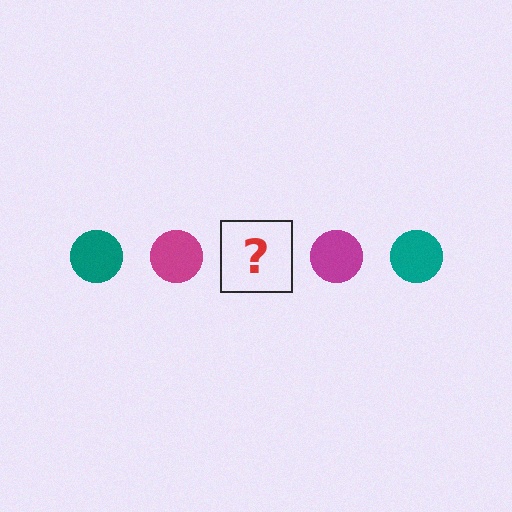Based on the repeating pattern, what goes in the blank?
The blank should be a teal circle.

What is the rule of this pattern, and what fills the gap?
The rule is that the pattern cycles through teal, magenta circles. The gap should be filled with a teal circle.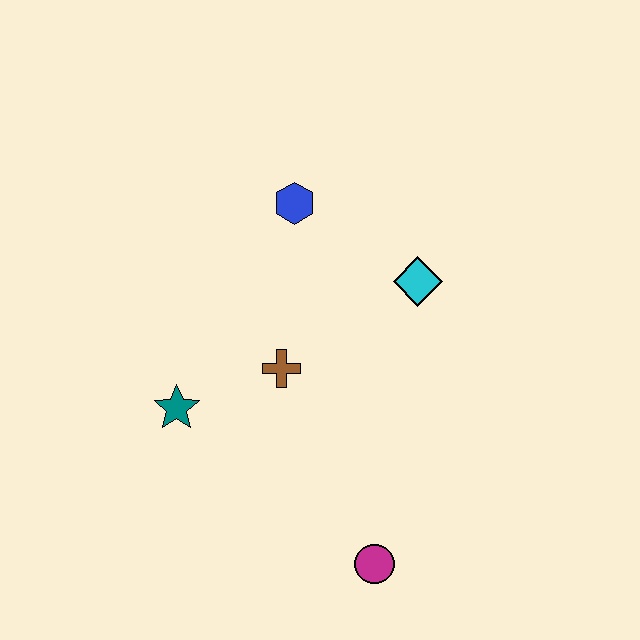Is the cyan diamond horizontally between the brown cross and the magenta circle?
No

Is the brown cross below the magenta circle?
No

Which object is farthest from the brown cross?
The magenta circle is farthest from the brown cross.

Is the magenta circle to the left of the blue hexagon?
No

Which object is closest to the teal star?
The brown cross is closest to the teal star.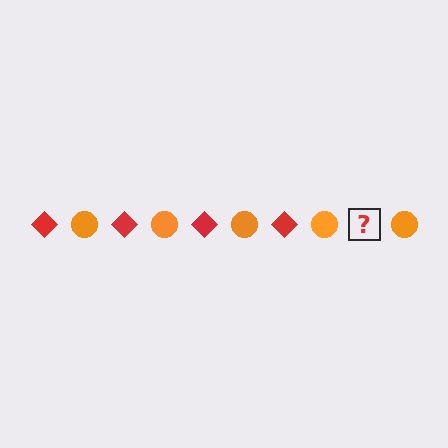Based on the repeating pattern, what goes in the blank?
The blank should be a red diamond.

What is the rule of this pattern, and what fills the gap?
The rule is that the pattern alternates between red diamond and orange circle. The gap should be filled with a red diamond.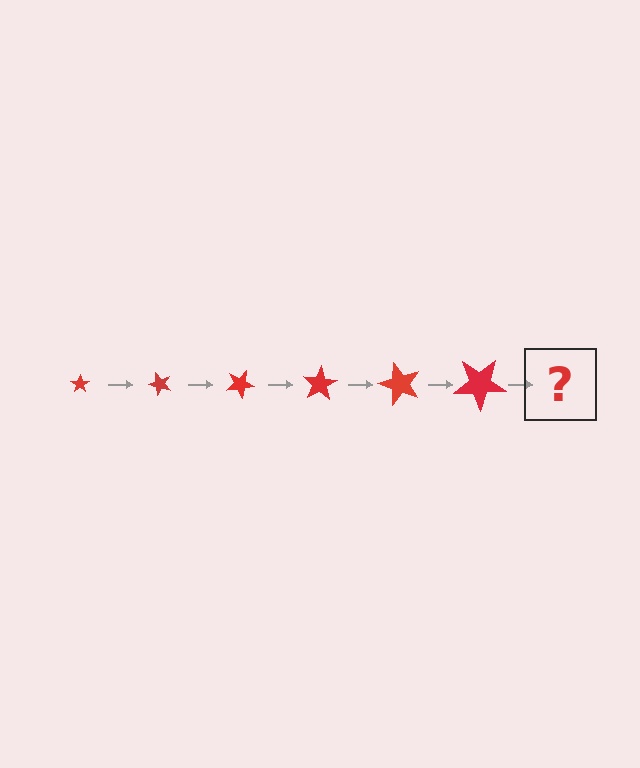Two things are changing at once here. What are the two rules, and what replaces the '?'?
The two rules are that the star grows larger each step and it rotates 50 degrees each step. The '?' should be a star, larger than the previous one and rotated 300 degrees from the start.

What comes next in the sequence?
The next element should be a star, larger than the previous one and rotated 300 degrees from the start.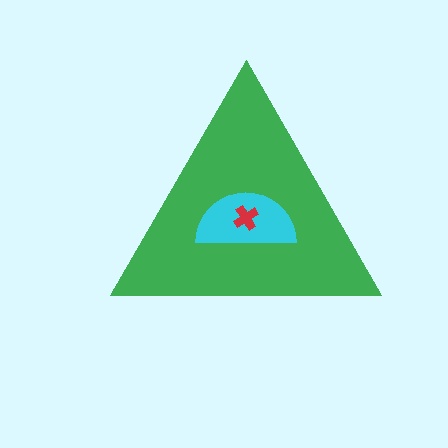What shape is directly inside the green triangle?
The cyan semicircle.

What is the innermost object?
The red cross.